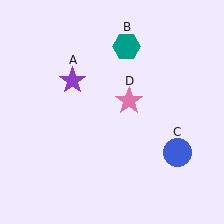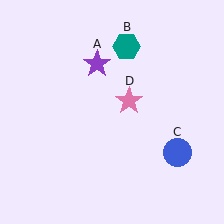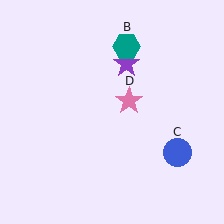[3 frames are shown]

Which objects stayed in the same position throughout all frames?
Teal hexagon (object B) and blue circle (object C) and pink star (object D) remained stationary.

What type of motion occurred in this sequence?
The purple star (object A) rotated clockwise around the center of the scene.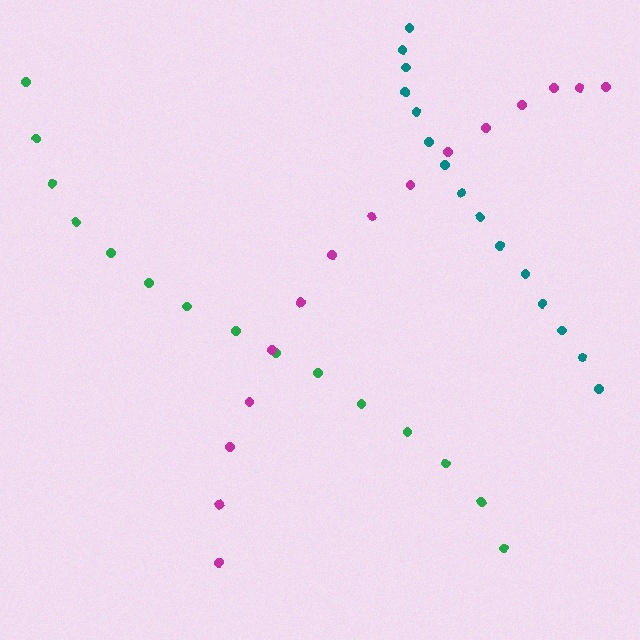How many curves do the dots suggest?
There are 3 distinct paths.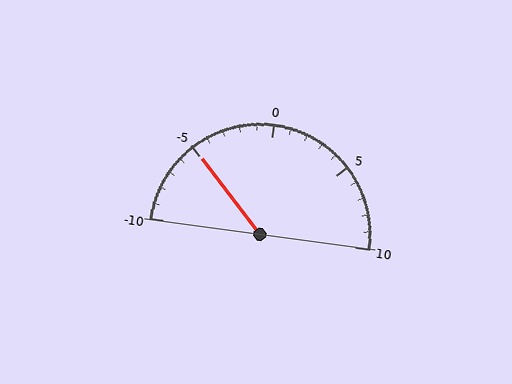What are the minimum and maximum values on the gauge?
The gauge ranges from -10 to 10.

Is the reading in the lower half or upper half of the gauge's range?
The reading is in the lower half of the range (-10 to 10).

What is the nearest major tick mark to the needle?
The nearest major tick mark is -5.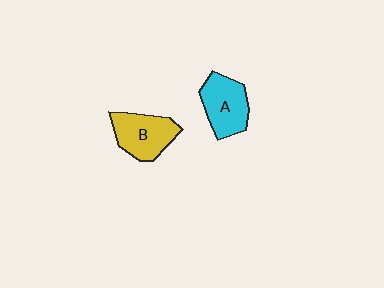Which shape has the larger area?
Shape B (yellow).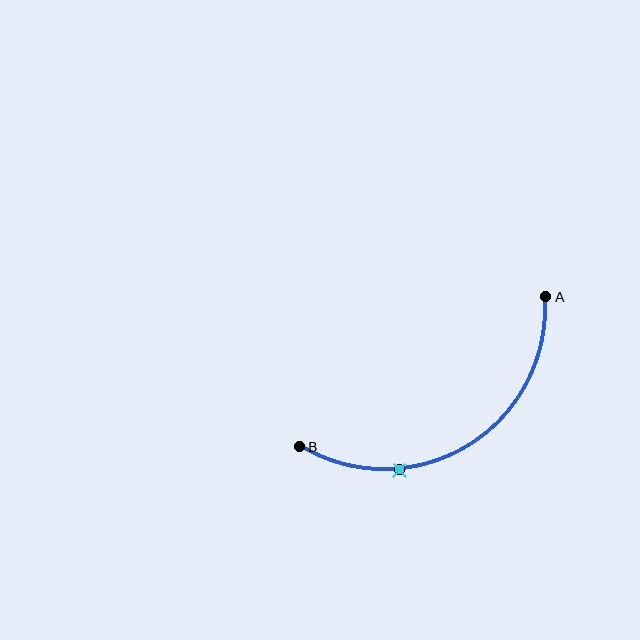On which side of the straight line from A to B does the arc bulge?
The arc bulges below the straight line connecting A and B.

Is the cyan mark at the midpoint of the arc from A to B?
No. The cyan mark lies on the arc but is closer to endpoint B. The arc midpoint would be at the point on the curve equidistant along the arc from both A and B.